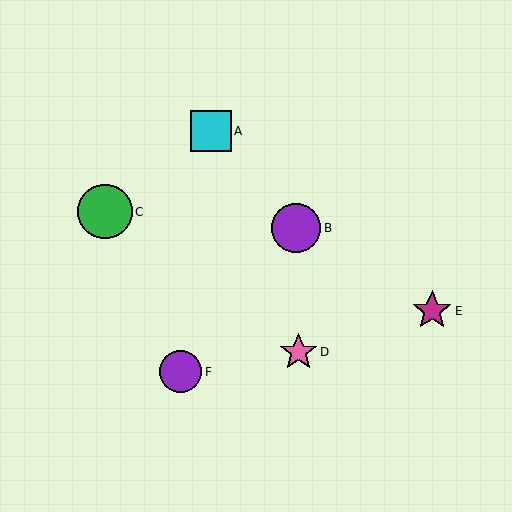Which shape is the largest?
The green circle (labeled C) is the largest.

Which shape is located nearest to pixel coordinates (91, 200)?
The green circle (labeled C) at (105, 212) is nearest to that location.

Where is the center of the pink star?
The center of the pink star is at (299, 352).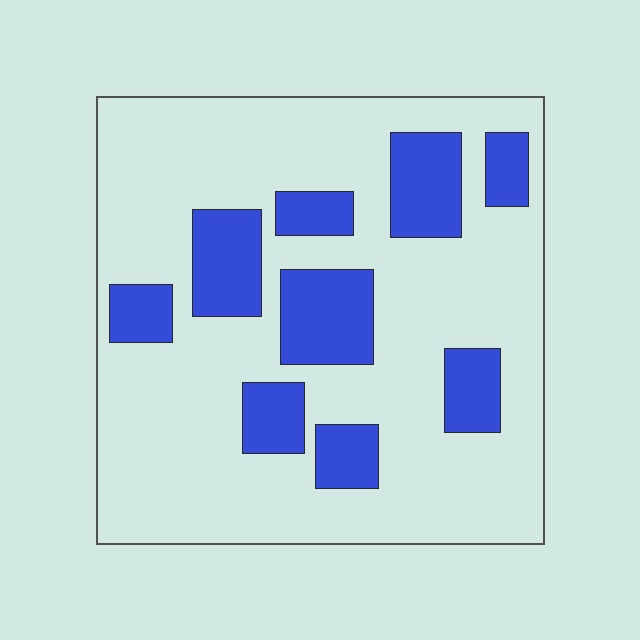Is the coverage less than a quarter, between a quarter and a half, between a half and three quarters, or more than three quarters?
Less than a quarter.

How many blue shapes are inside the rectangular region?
9.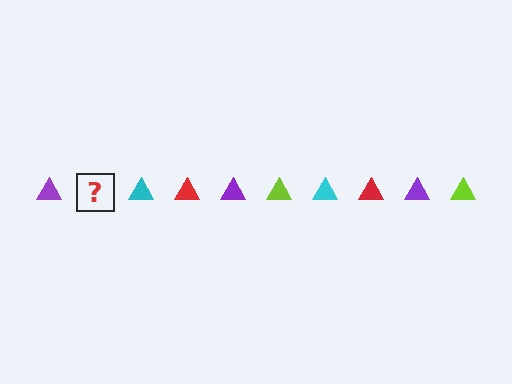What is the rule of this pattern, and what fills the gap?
The rule is that the pattern cycles through purple, lime, cyan, red triangles. The gap should be filled with a lime triangle.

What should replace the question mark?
The question mark should be replaced with a lime triangle.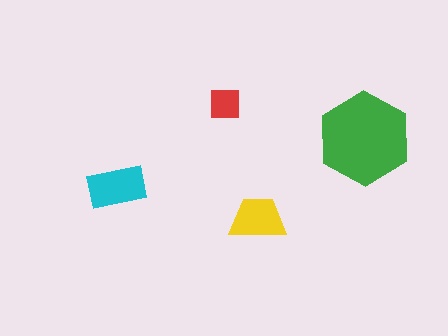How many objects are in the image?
There are 4 objects in the image.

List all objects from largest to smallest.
The green hexagon, the cyan rectangle, the yellow trapezoid, the red square.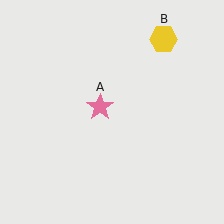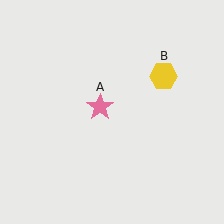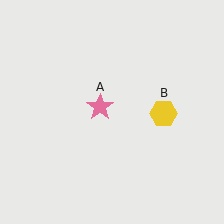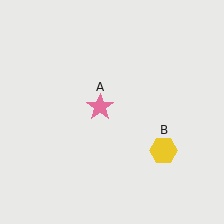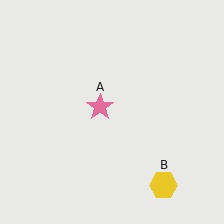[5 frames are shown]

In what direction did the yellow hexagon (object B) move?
The yellow hexagon (object B) moved down.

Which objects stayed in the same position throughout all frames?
Pink star (object A) remained stationary.